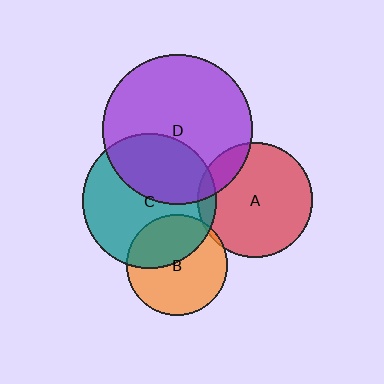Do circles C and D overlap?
Yes.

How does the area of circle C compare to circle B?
Approximately 1.8 times.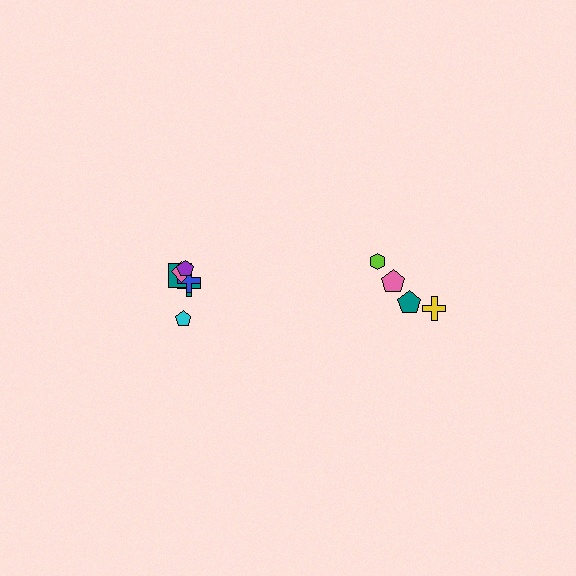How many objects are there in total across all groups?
There are 10 objects.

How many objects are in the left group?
There are 6 objects.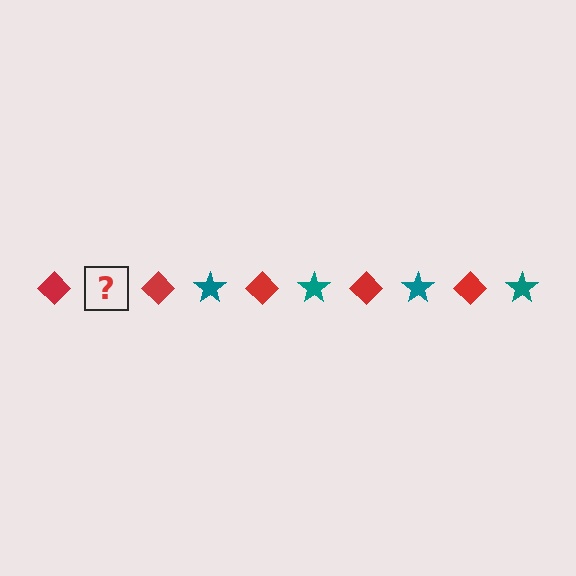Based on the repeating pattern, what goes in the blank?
The blank should be a teal star.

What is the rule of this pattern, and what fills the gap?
The rule is that the pattern alternates between red diamond and teal star. The gap should be filled with a teal star.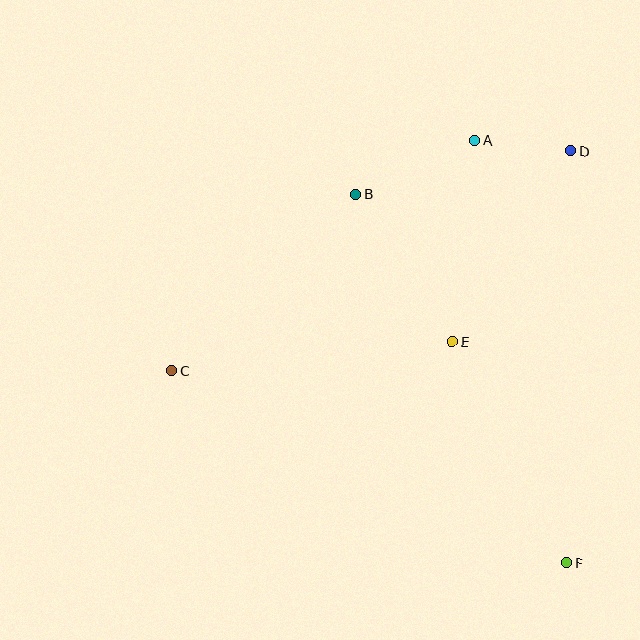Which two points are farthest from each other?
Points C and D are farthest from each other.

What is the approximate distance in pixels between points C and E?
The distance between C and E is approximately 282 pixels.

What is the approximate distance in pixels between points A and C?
The distance between A and C is approximately 380 pixels.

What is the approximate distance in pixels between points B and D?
The distance between B and D is approximately 220 pixels.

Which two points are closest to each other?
Points A and D are closest to each other.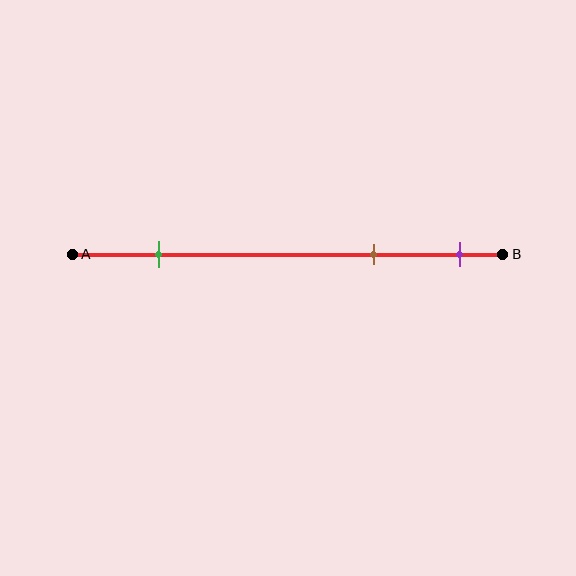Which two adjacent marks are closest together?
The brown and purple marks are the closest adjacent pair.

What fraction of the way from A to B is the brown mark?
The brown mark is approximately 70% (0.7) of the way from A to B.